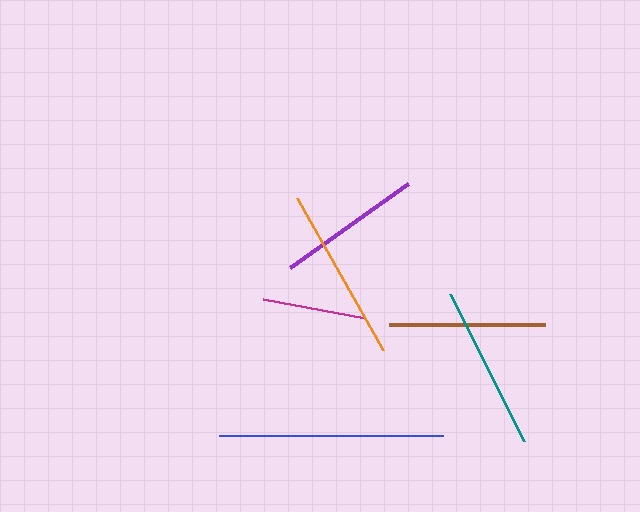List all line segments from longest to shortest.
From longest to shortest: blue, orange, teal, brown, purple, magenta.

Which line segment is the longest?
The blue line is the longest at approximately 225 pixels.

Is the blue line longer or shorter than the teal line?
The blue line is longer than the teal line.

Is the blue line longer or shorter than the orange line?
The blue line is longer than the orange line.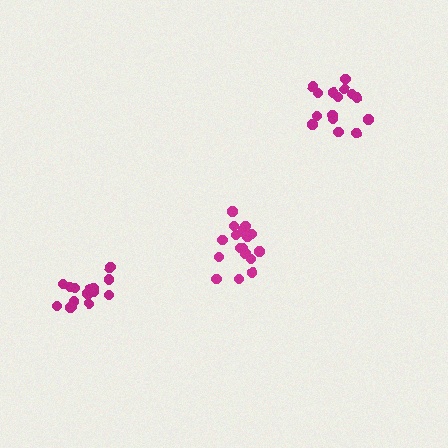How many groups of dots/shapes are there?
There are 3 groups.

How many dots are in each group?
Group 1: 15 dots, Group 2: 18 dots, Group 3: 15 dots (48 total).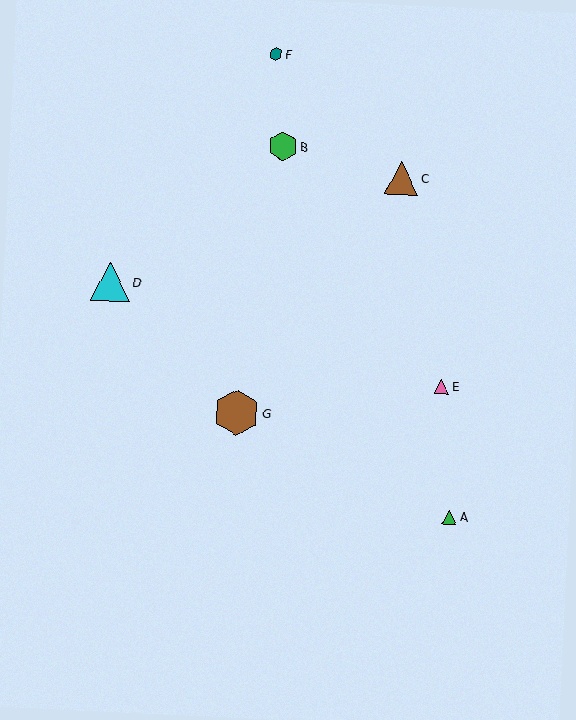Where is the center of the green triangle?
The center of the green triangle is at (450, 517).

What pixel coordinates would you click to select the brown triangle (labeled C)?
Click at (401, 178) to select the brown triangle C.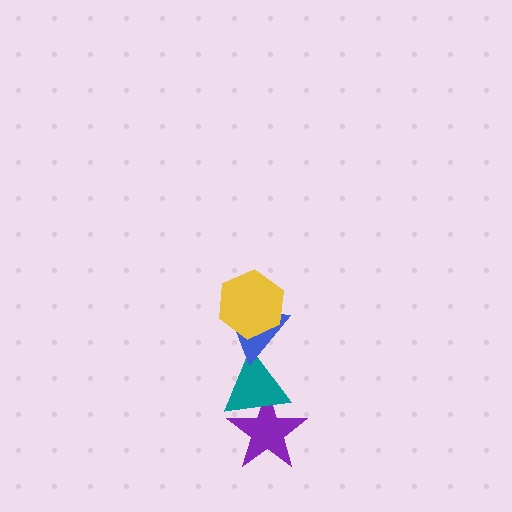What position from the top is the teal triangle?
The teal triangle is 3rd from the top.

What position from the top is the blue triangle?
The blue triangle is 2nd from the top.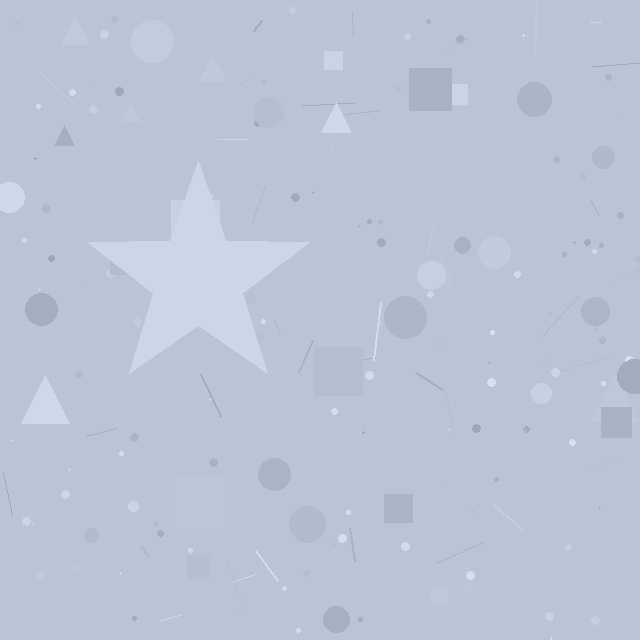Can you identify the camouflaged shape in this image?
The camouflaged shape is a star.